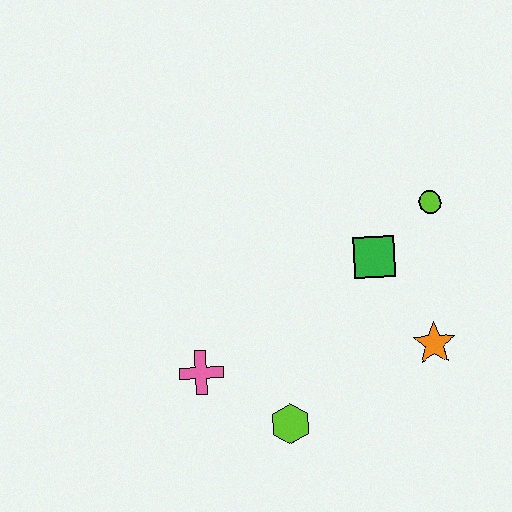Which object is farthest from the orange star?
The pink cross is farthest from the orange star.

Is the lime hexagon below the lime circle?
Yes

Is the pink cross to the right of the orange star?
No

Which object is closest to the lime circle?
The green square is closest to the lime circle.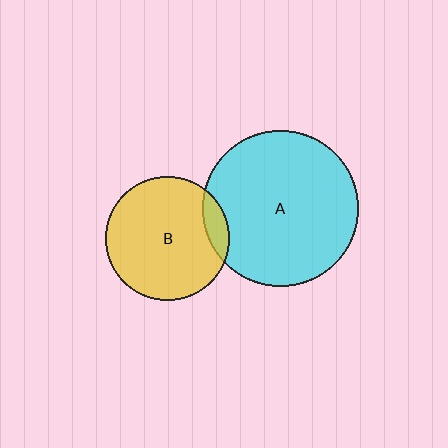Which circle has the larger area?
Circle A (cyan).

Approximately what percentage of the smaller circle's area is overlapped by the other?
Approximately 10%.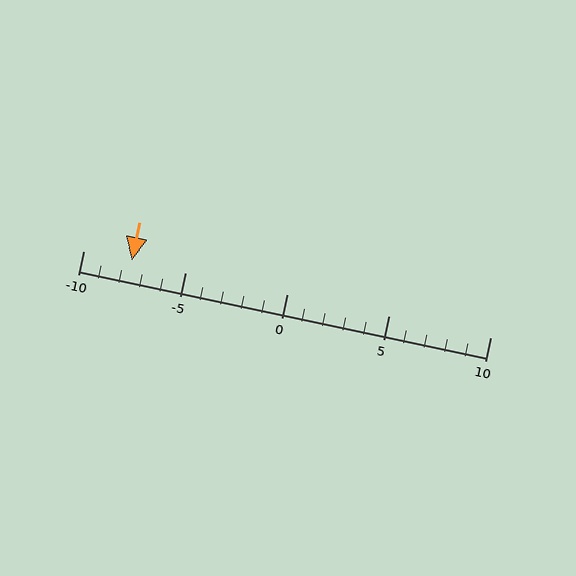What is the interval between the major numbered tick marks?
The major tick marks are spaced 5 units apart.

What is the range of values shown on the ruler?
The ruler shows values from -10 to 10.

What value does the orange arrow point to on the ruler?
The orange arrow points to approximately -8.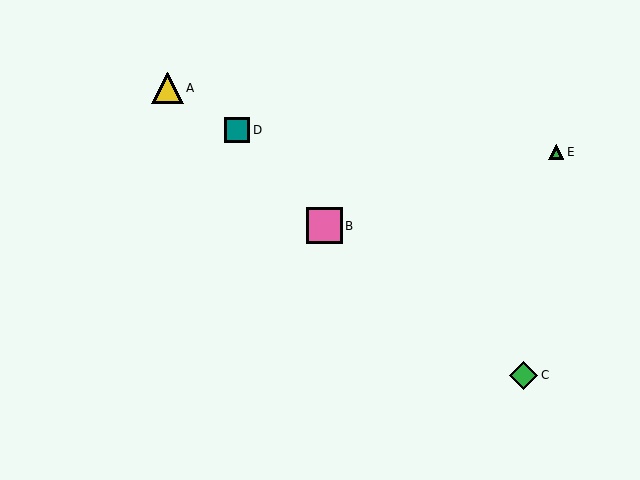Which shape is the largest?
The pink square (labeled B) is the largest.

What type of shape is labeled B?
Shape B is a pink square.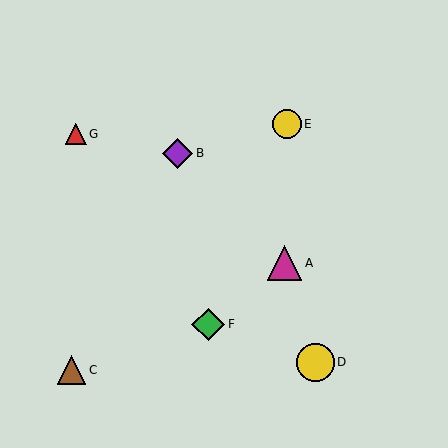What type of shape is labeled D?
Shape D is a yellow circle.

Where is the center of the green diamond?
The center of the green diamond is at (208, 324).